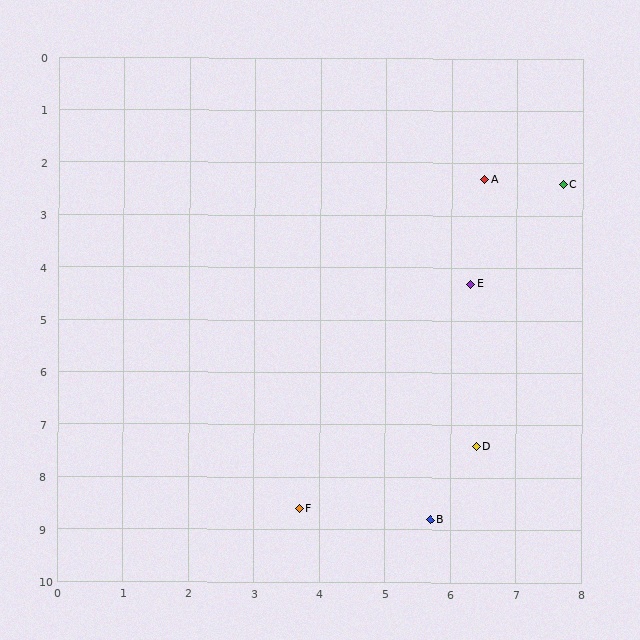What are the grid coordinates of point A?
Point A is at approximately (6.5, 2.3).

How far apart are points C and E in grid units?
Points C and E are about 2.4 grid units apart.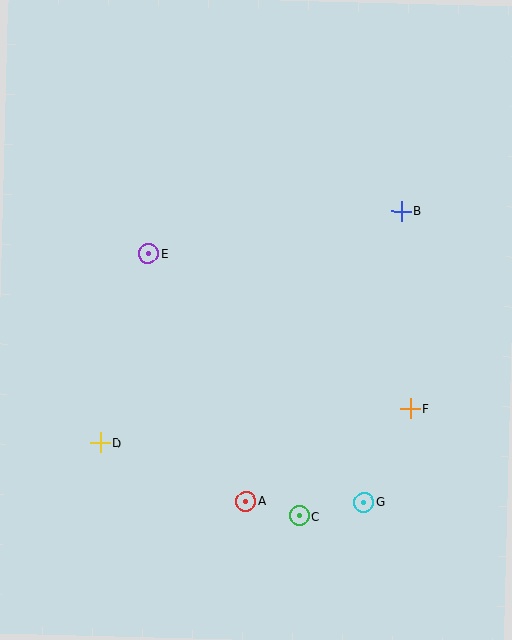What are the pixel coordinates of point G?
Point G is at (364, 502).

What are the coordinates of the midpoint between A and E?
The midpoint between A and E is at (197, 377).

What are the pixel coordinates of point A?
Point A is at (246, 501).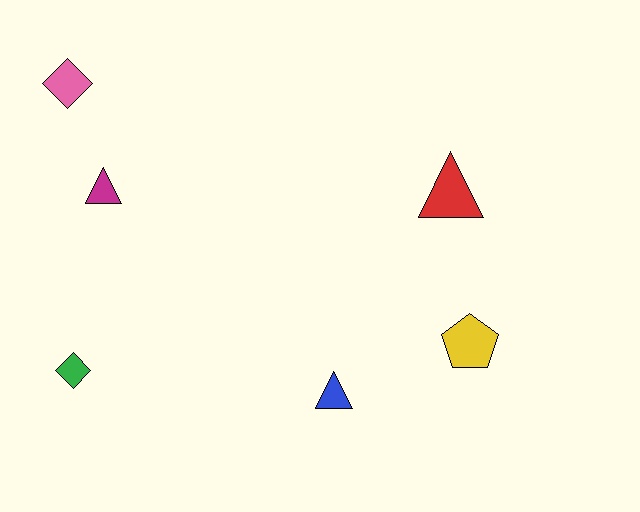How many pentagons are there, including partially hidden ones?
There is 1 pentagon.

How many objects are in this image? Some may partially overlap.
There are 6 objects.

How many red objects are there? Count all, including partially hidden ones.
There is 1 red object.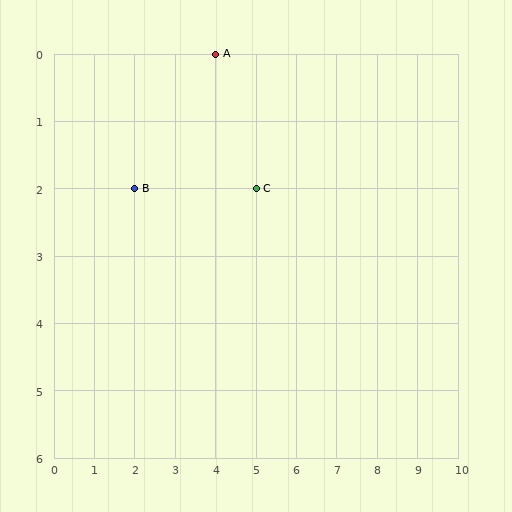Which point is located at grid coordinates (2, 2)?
Point B is at (2, 2).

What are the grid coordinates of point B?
Point B is at grid coordinates (2, 2).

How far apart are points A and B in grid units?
Points A and B are 2 columns and 2 rows apart (about 2.8 grid units diagonally).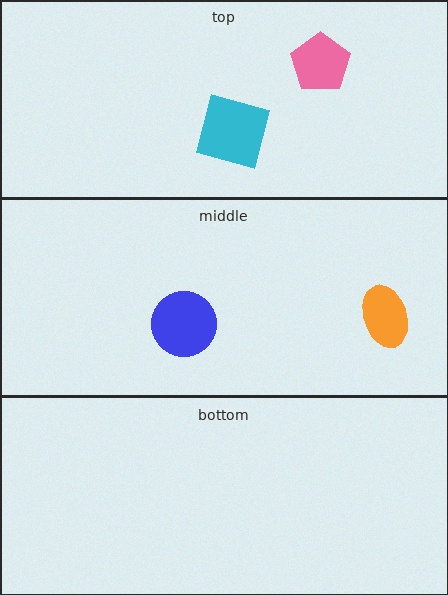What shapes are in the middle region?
The orange ellipse, the blue circle.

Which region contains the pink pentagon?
The top region.